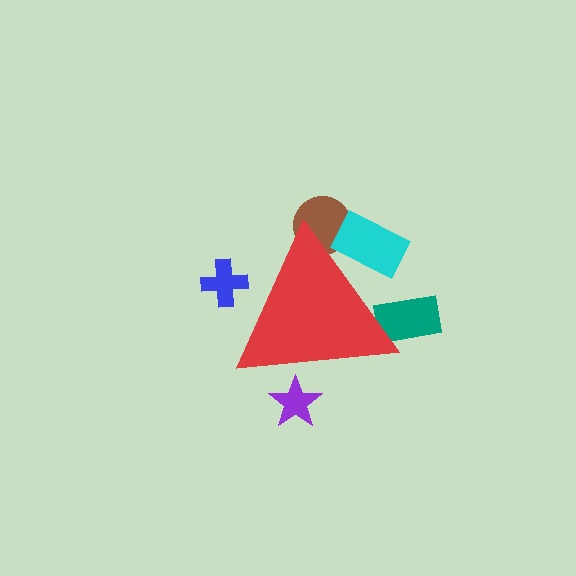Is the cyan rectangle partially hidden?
Yes, the cyan rectangle is partially hidden behind the red triangle.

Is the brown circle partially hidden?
Yes, the brown circle is partially hidden behind the red triangle.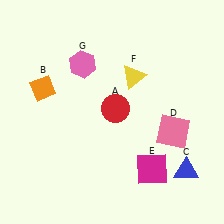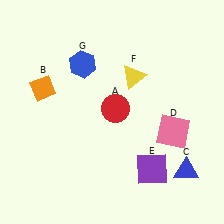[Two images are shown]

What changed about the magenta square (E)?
In Image 1, E is magenta. In Image 2, it changed to purple.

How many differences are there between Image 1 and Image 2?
There are 2 differences between the two images.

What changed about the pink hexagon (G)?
In Image 1, G is pink. In Image 2, it changed to blue.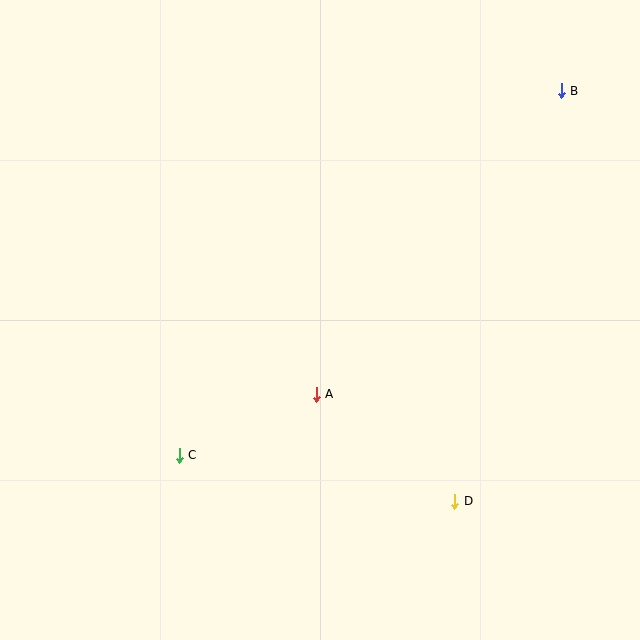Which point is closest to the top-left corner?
Point C is closest to the top-left corner.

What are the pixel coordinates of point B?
Point B is at (561, 91).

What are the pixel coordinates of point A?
Point A is at (316, 394).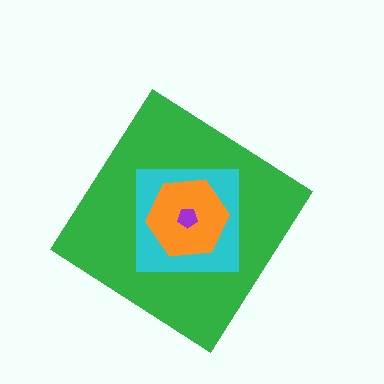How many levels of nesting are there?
4.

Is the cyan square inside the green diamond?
Yes.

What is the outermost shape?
The green diamond.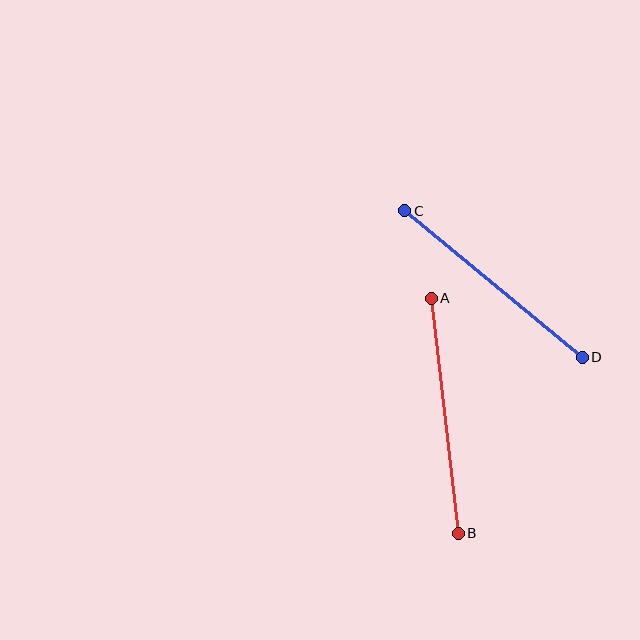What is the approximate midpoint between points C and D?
The midpoint is at approximately (494, 284) pixels.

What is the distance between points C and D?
The distance is approximately 230 pixels.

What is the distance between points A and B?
The distance is approximately 236 pixels.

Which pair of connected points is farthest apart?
Points A and B are farthest apart.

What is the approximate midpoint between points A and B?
The midpoint is at approximately (445, 416) pixels.